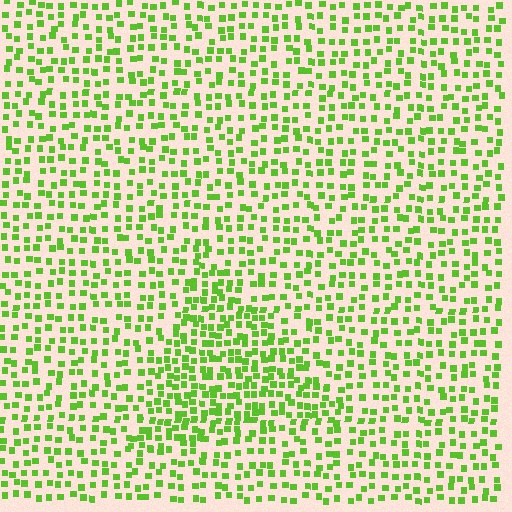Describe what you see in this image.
The image contains small lime elements arranged at two different densities. A triangle-shaped region is visible where the elements are more densely packed than the surrounding area.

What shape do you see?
I see a triangle.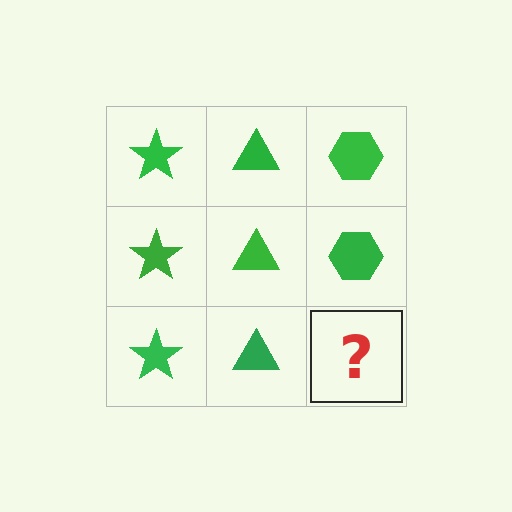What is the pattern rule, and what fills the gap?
The rule is that each column has a consistent shape. The gap should be filled with a green hexagon.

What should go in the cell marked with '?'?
The missing cell should contain a green hexagon.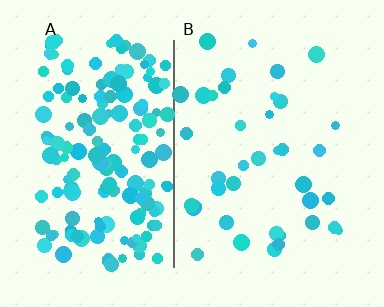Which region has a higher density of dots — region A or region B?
A (the left).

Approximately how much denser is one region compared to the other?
Approximately 4.0× — region A over region B.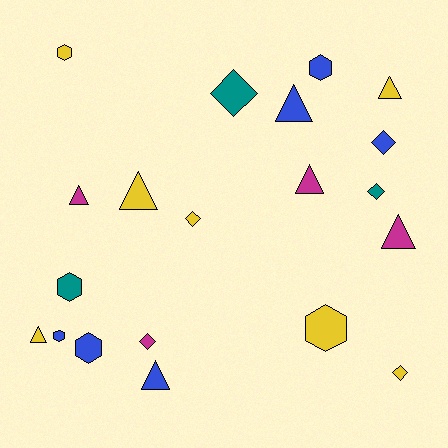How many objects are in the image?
There are 20 objects.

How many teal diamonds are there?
There are 2 teal diamonds.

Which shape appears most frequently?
Triangle, with 8 objects.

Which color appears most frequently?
Yellow, with 7 objects.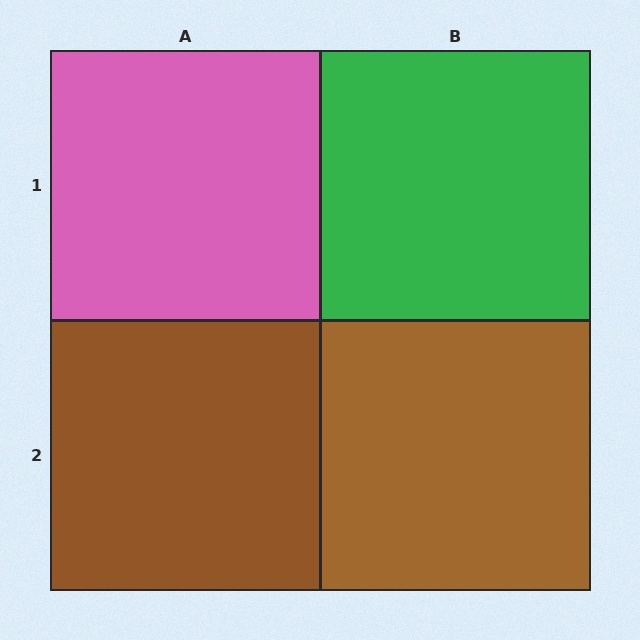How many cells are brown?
2 cells are brown.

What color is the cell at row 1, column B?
Green.